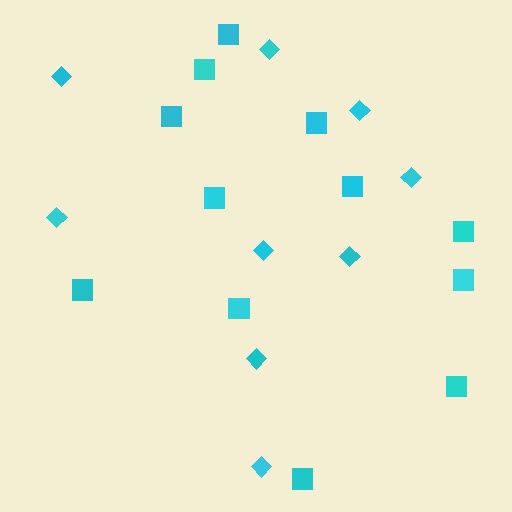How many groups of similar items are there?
There are 2 groups: one group of squares (12) and one group of diamonds (9).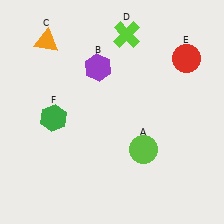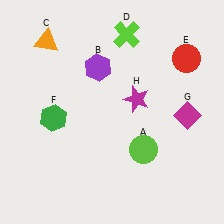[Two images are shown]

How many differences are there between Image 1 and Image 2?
There are 2 differences between the two images.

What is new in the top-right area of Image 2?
A magenta star (H) was added in the top-right area of Image 2.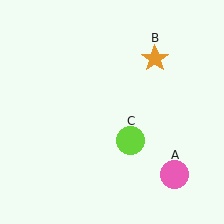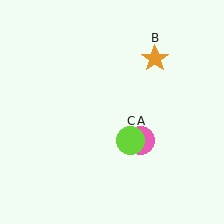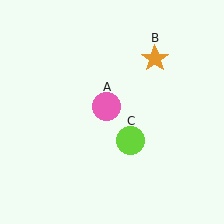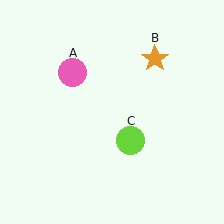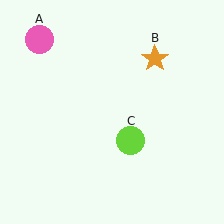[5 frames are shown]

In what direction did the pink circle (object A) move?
The pink circle (object A) moved up and to the left.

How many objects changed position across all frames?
1 object changed position: pink circle (object A).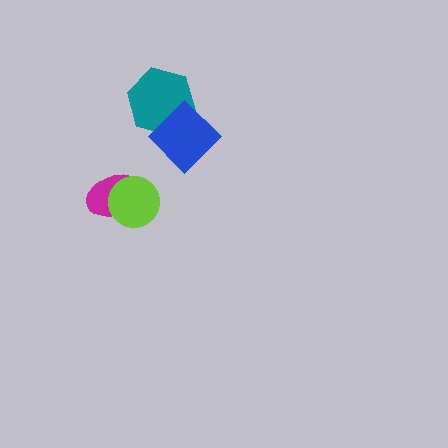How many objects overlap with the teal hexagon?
1 object overlaps with the teal hexagon.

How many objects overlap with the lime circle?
1 object overlaps with the lime circle.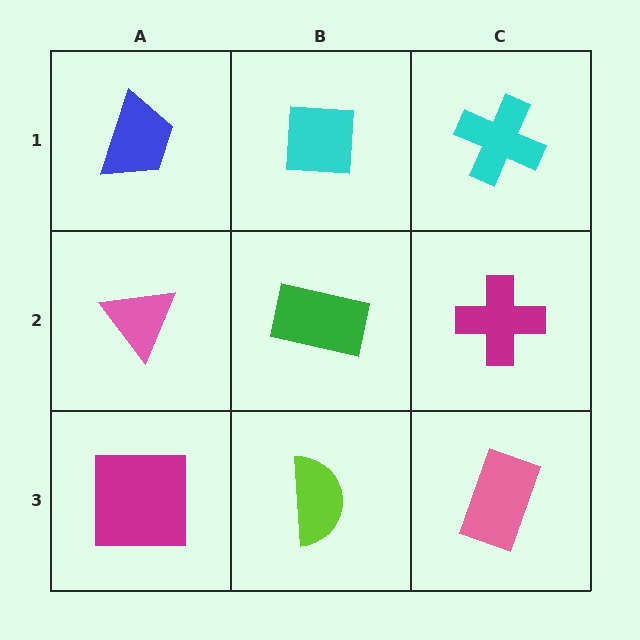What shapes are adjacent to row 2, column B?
A cyan square (row 1, column B), a lime semicircle (row 3, column B), a pink triangle (row 2, column A), a magenta cross (row 2, column C).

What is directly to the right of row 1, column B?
A cyan cross.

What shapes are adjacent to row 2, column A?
A blue trapezoid (row 1, column A), a magenta square (row 3, column A), a green rectangle (row 2, column B).